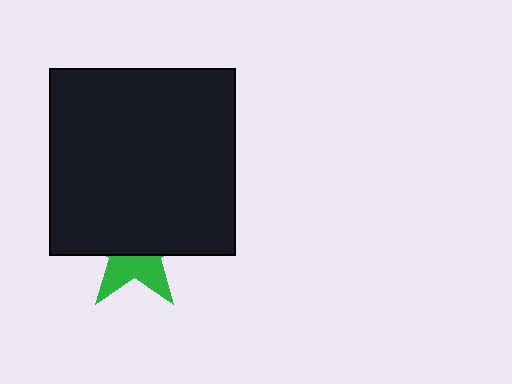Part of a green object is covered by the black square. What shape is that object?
It is a star.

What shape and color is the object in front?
The object in front is a black square.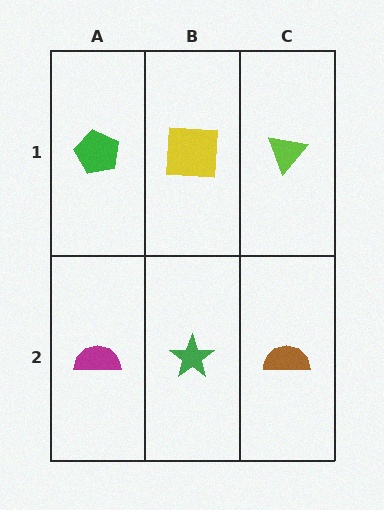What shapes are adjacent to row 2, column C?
A lime triangle (row 1, column C), a green star (row 2, column B).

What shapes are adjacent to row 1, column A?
A magenta semicircle (row 2, column A), a yellow square (row 1, column B).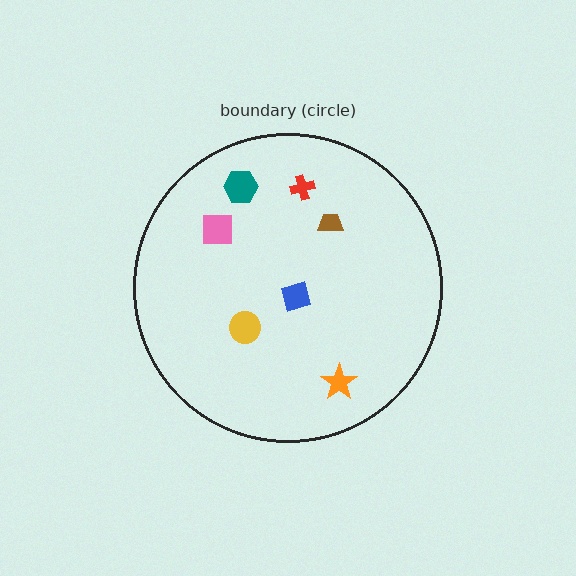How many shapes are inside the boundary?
7 inside, 0 outside.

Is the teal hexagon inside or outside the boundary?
Inside.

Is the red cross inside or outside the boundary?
Inside.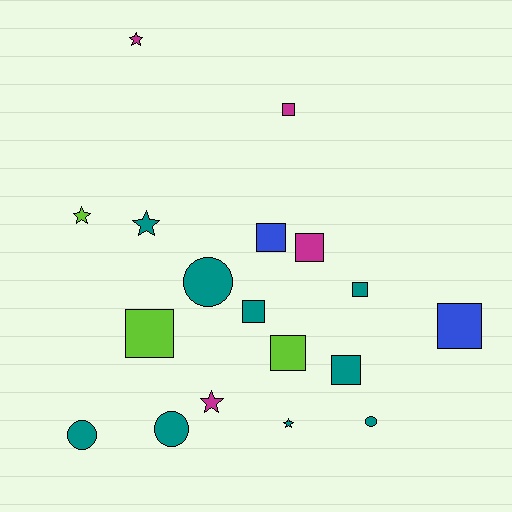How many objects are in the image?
There are 18 objects.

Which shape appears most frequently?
Square, with 9 objects.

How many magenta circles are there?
There are no magenta circles.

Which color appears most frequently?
Teal, with 9 objects.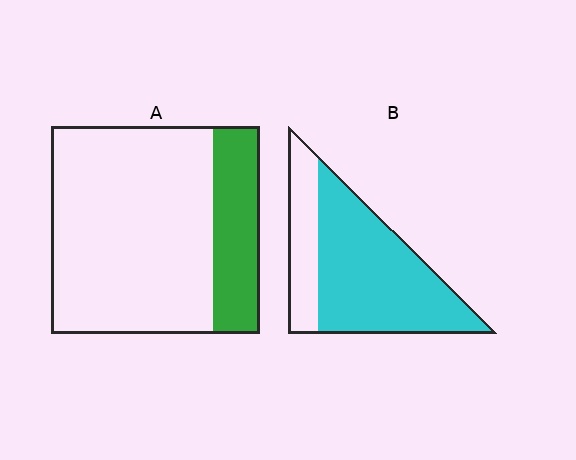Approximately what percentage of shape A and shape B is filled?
A is approximately 20% and B is approximately 75%.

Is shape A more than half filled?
No.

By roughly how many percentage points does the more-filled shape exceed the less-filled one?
By roughly 50 percentage points (B over A).